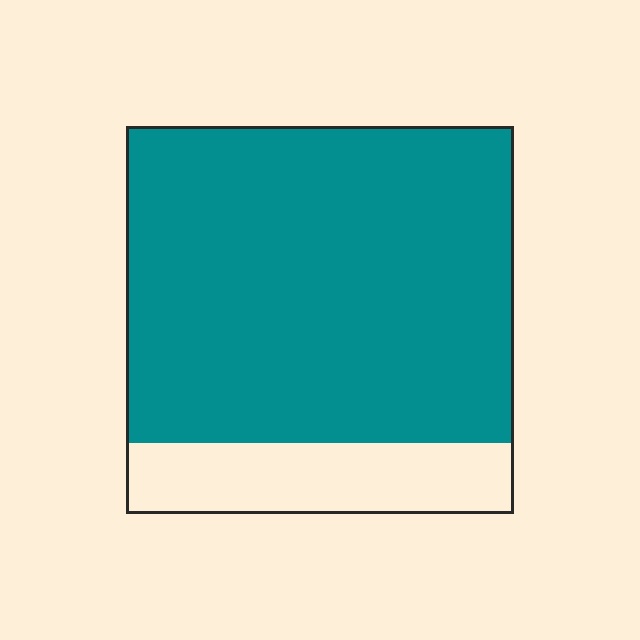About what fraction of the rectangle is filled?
About five sixths (5/6).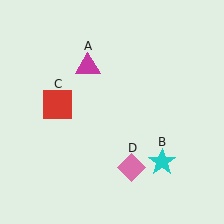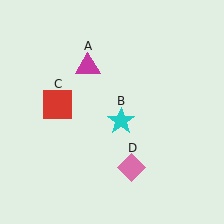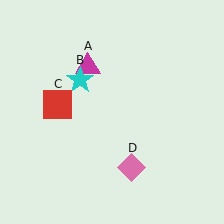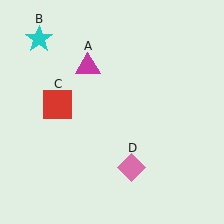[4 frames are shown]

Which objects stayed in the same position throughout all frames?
Magenta triangle (object A) and red square (object C) and pink diamond (object D) remained stationary.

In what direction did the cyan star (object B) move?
The cyan star (object B) moved up and to the left.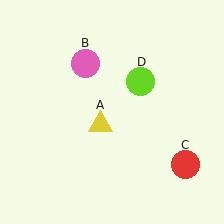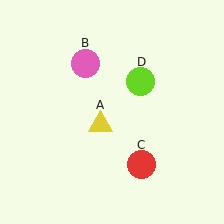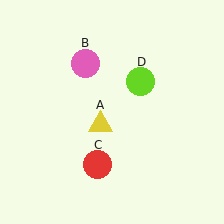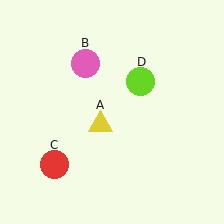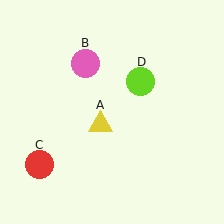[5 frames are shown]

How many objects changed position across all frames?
1 object changed position: red circle (object C).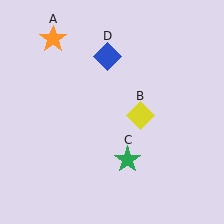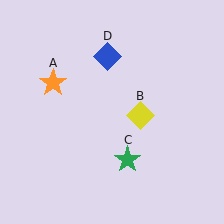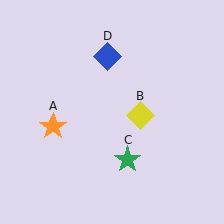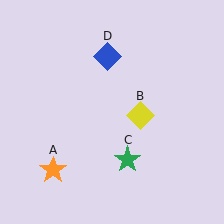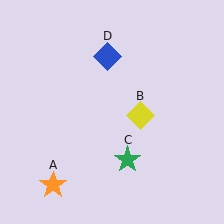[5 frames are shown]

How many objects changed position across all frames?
1 object changed position: orange star (object A).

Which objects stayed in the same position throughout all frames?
Yellow diamond (object B) and green star (object C) and blue diamond (object D) remained stationary.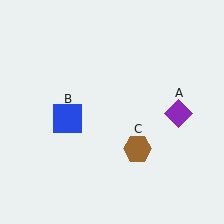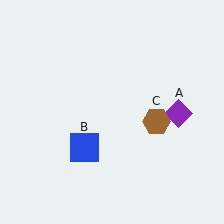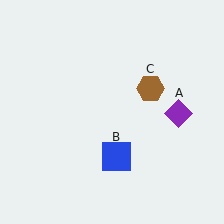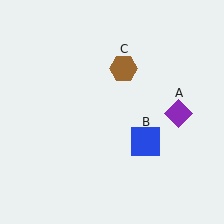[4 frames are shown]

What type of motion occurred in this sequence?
The blue square (object B), brown hexagon (object C) rotated counterclockwise around the center of the scene.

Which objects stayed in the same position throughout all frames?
Purple diamond (object A) remained stationary.